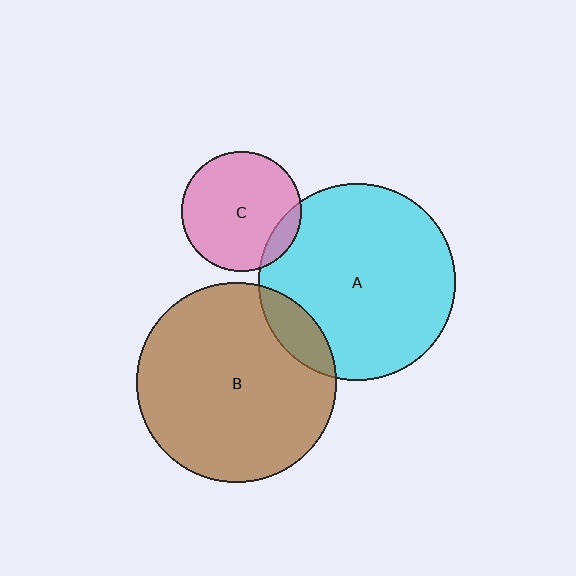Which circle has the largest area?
Circle B (brown).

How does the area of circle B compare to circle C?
Approximately 2.8 times.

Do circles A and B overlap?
Yes.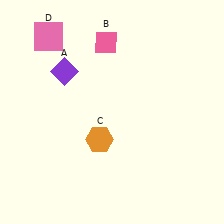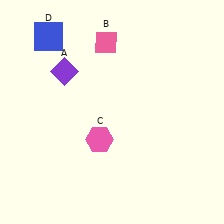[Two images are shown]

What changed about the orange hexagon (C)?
In Image 1, C is orange. In Image 2, it changed to pink.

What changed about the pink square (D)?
In Image 1, D is pink. In Image 2, it changed to blue.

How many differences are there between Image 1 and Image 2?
There are 2 differences between the two images.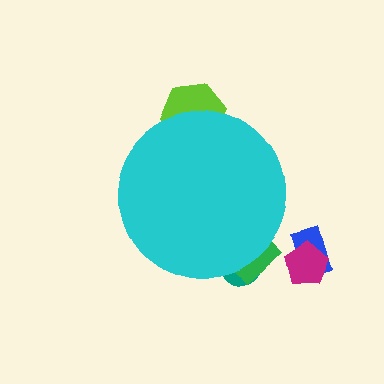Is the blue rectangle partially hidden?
No, the blue rectangle is fully visible.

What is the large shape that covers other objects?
A cyan circle.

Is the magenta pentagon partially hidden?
No, the magenta pentagon is fully visible.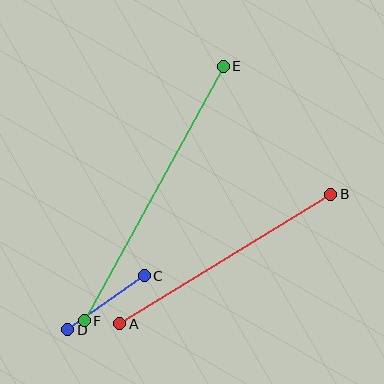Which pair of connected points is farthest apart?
Points E and F are farthest apart.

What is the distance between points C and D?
The distance is approximately 94 pixels.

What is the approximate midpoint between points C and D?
The midpoint is at approximately (106, 303) pixels.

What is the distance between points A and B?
The distance is approximately 248 pixels.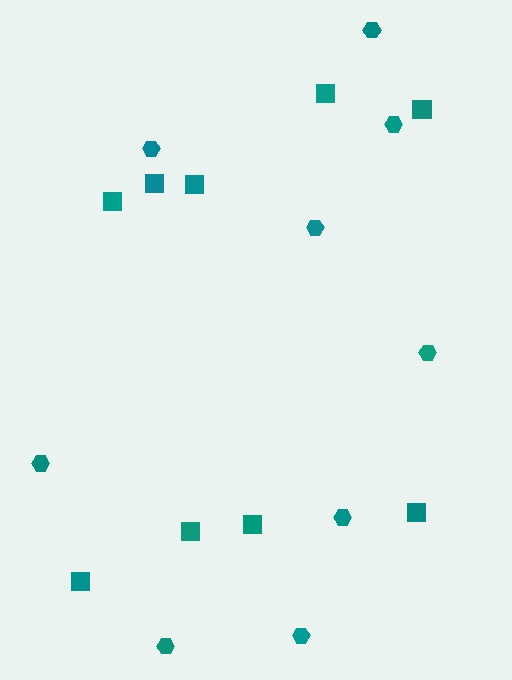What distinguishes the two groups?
There are 2 groups: one group of squares (9) and one group of hexagons (9).